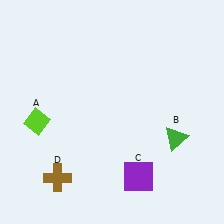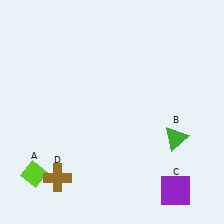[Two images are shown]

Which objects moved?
The objects that moved are: the lime diamond (A), the purple square (C).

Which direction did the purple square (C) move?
The purple square (C) moved right.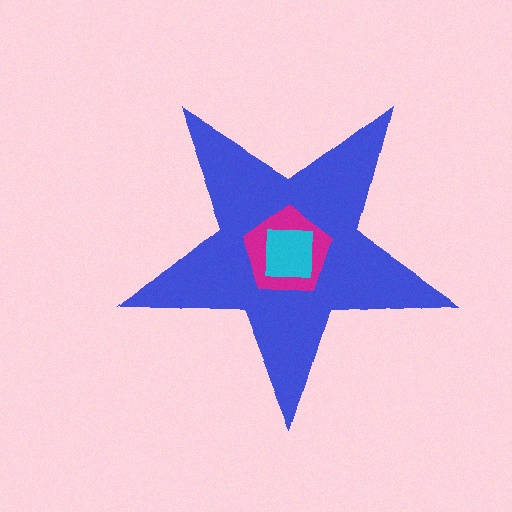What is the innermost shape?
The cyan square.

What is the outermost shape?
The blue star.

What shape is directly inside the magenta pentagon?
The cyan square.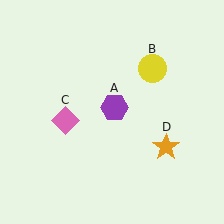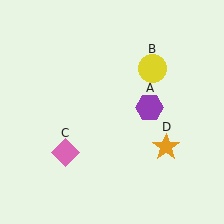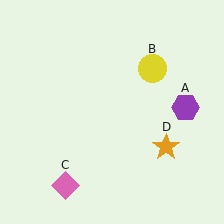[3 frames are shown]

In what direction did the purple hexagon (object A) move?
The purple hexagon (object A) moved right.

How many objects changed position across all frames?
2 objects changed position: purple hexagon (object A), pink diamond (object C).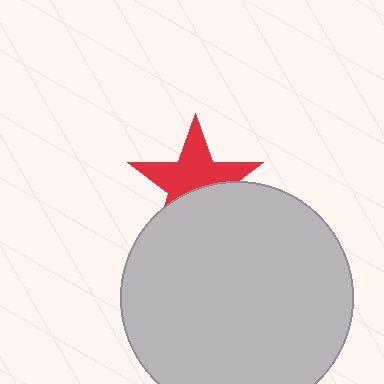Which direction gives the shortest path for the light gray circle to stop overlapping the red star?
Moving down gives the shortest separation.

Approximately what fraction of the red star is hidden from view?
Roughly 40% of the red star is hidden behind the light gray circle.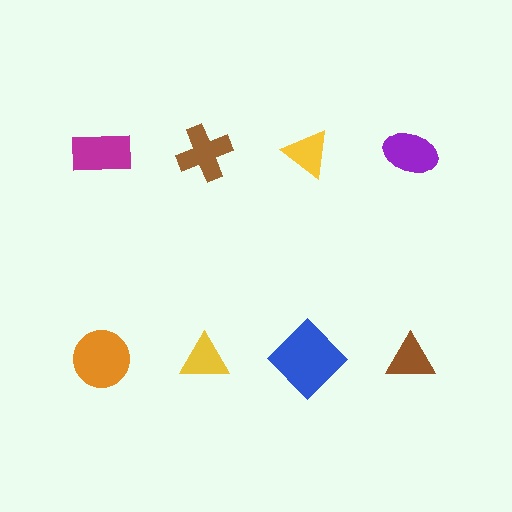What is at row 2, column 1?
An orange circle.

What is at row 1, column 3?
A yellow triangle.